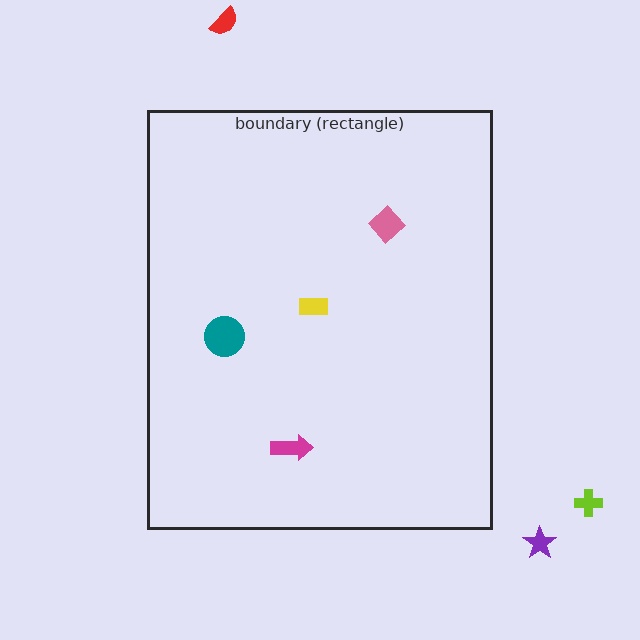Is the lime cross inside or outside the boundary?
Outside.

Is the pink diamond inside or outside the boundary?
Inside.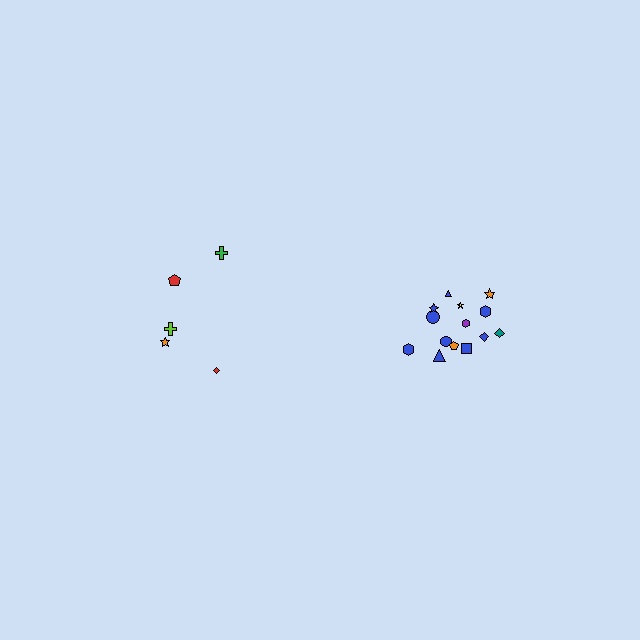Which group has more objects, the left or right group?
The right group.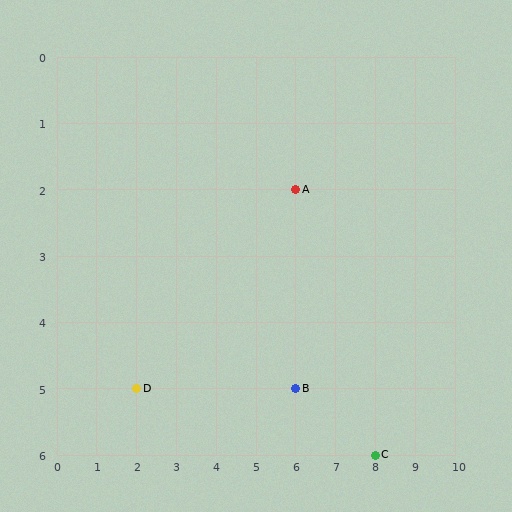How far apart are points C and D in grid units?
Points C and D are 6 columns and 1 row apart (about 6.1 grid units diagonally).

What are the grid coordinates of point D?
Point D is at grid coordinates (2, 5).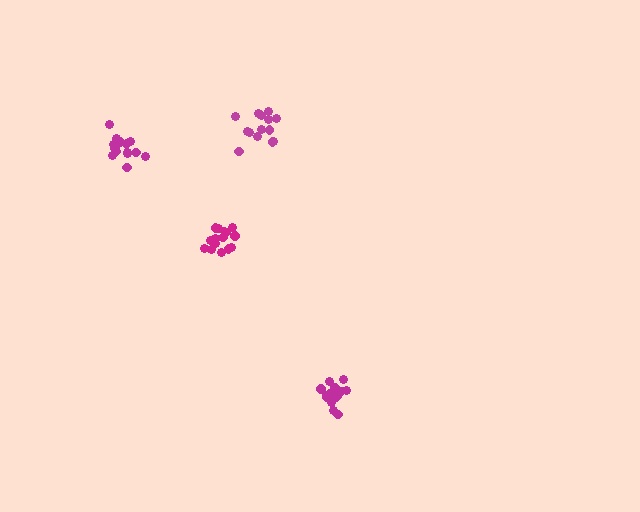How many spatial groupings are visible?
There are 4 spatial groupings.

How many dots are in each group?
Group 1: 14 dots, Group 2: 17 dots, Group 3: 14 dots, Group 4: 14 dots (59 total).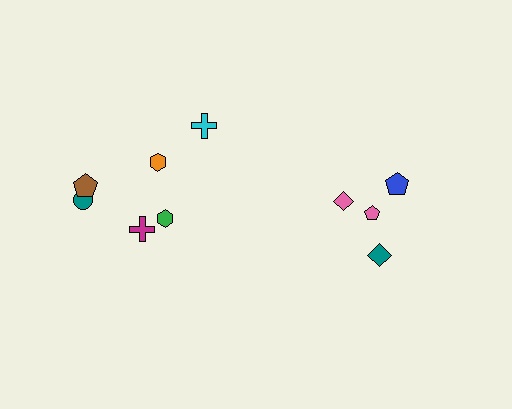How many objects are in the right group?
There are 4 objects.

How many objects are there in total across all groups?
There are 10 objects.